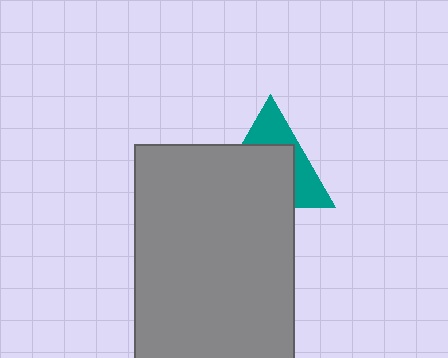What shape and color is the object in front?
The object in front is a gray rectangle.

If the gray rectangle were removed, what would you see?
You would see the complete teal triangle.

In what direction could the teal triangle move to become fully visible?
The teal triangle could move up. That would shift it out from behind the gray rectangle entirely.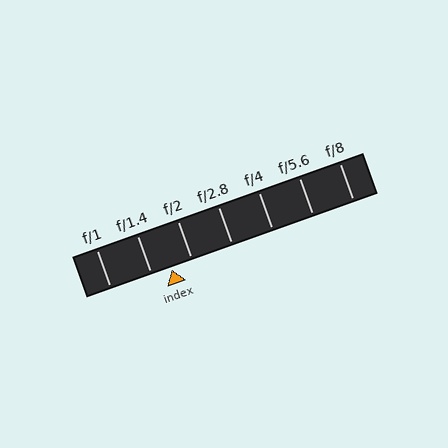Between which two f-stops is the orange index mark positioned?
The index mark is between f/1.4 and f/2.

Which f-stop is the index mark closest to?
The index mark is closest to f/2.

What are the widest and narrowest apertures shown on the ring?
The widest aperture shown is f/1 and the narrowest is f/8.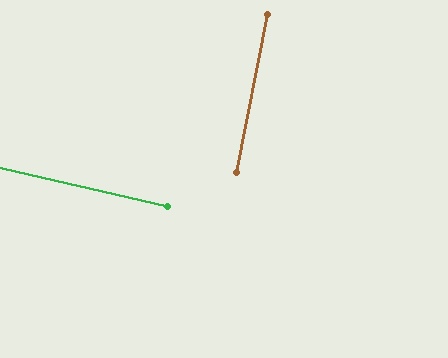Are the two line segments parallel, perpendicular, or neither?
Perpendicular — they meet at approximately 89°.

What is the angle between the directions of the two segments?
Approximately 89 degrees.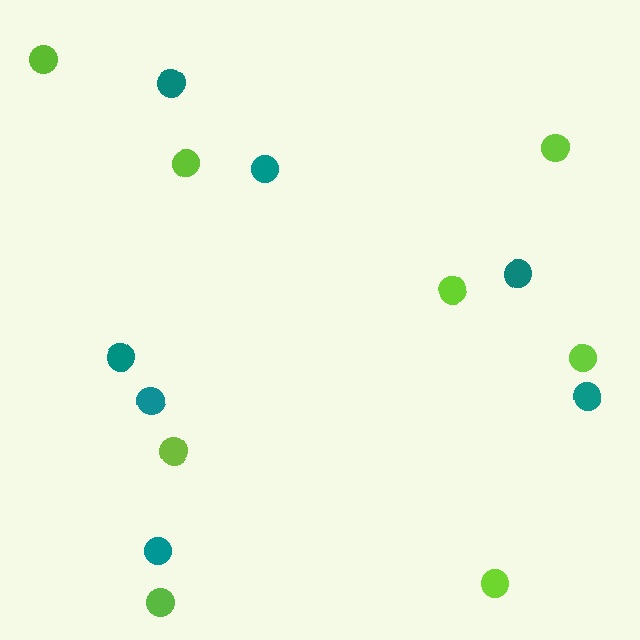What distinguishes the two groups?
There are 2 groups: one group of lime circles (8) and one group of teal circles (7).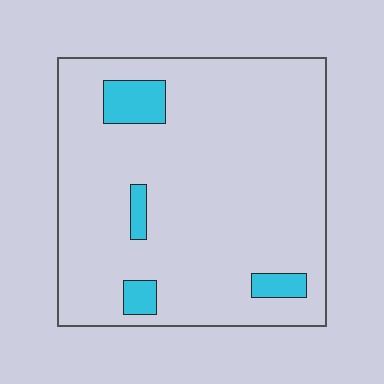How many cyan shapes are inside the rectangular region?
4.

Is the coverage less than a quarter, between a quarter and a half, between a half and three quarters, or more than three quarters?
Less than a quarter.